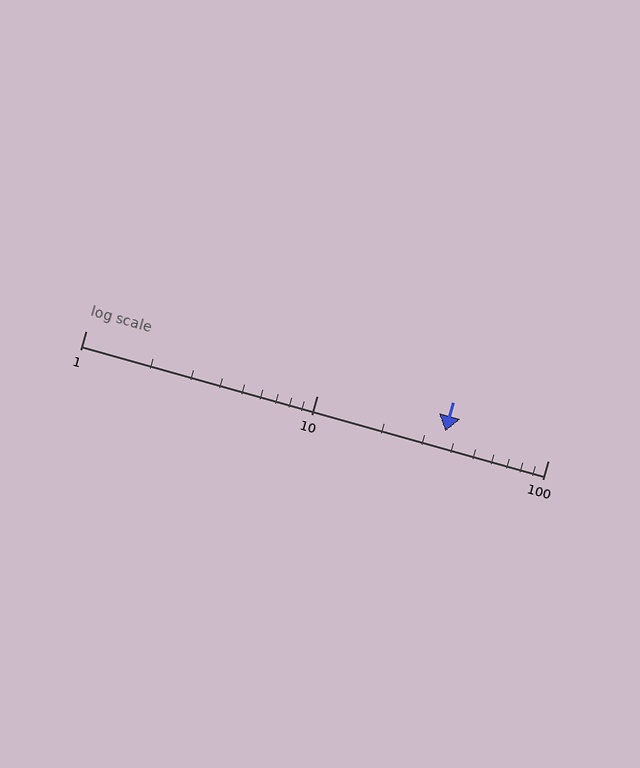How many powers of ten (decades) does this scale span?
The scale spans 2 decades, from 1 to 100.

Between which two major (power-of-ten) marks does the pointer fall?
The pointer is between 10 and 100.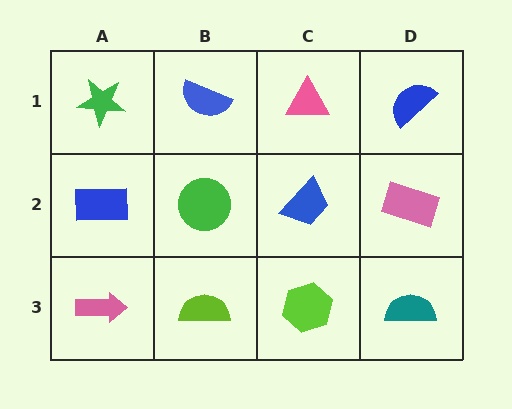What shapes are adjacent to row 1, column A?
A blue rectangle (row 2, column A), a blue semicircle (row 1, column B).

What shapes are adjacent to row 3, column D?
A pink rectangle (row 2, column D), a lime hexagon (row 3, column C).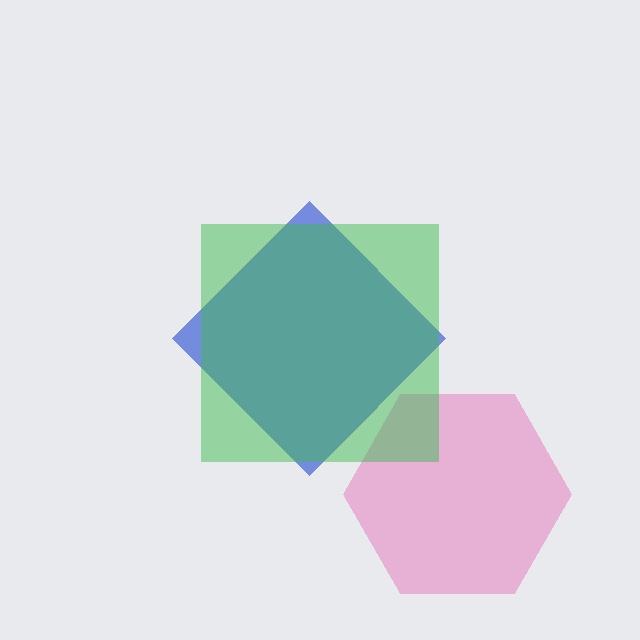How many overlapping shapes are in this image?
There are 3 overlapping shapes in the image.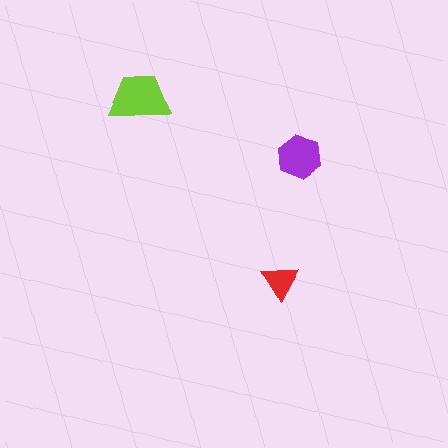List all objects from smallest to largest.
The red triangle, the purple hexagon, the lime trapezoid.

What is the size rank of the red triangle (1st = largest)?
3rd.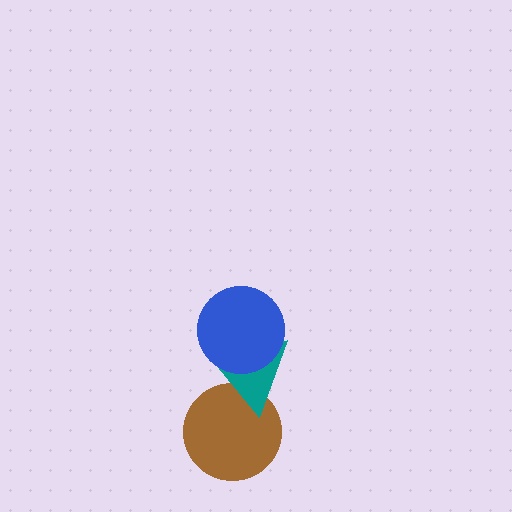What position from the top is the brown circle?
The brown circle is 3rd from the top.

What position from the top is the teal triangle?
The teal triangle is 2nd from the top.